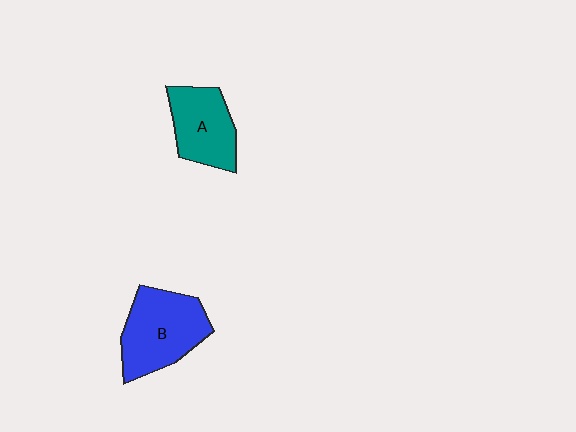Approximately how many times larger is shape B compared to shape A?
Approximately 1.3 times.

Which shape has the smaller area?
Shape A (teal).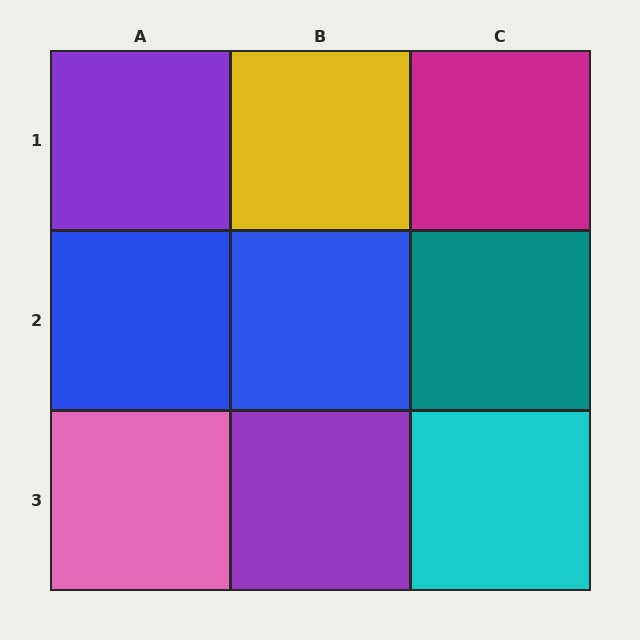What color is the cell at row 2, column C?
Teal.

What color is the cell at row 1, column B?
Yellow.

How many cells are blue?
2 cells are blue.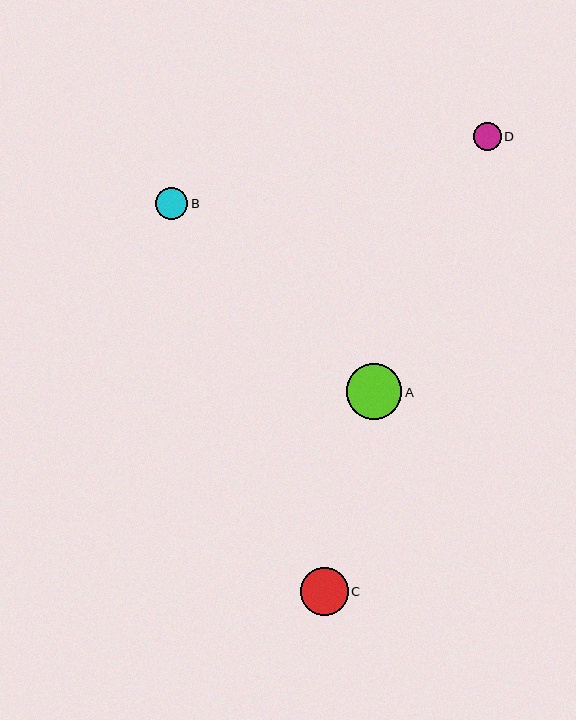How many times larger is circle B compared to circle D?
Circle B is approximately 1.2 times the size of circle D.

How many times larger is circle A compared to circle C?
Circle A is approximately 1.2 times the size of circle C.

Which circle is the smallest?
Circle D is the smallest with a size of approximately 28 pixels.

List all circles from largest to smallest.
From largest to smallest: A, C, B, D.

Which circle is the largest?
Circle A is the largest with a size of approximately 55 pixels.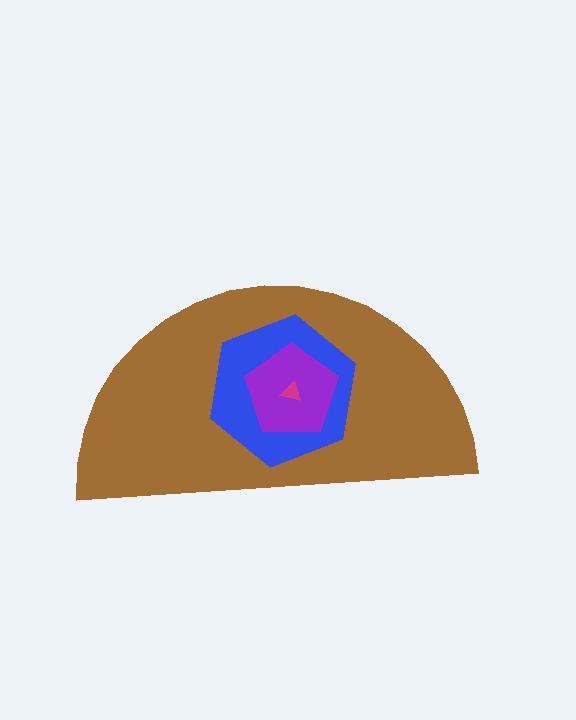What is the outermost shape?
The brown semicircle.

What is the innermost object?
The magenta triangle.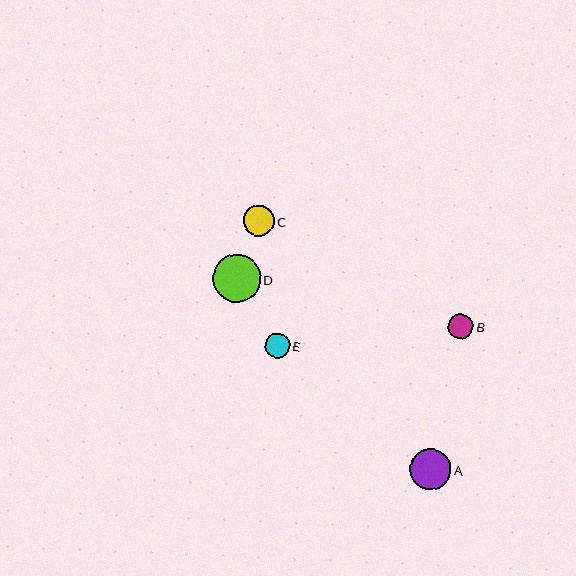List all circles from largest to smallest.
From largest to smallest: D, A, C, B, E.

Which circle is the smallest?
Circle E is the smallest with a size of approximately 24 pixels.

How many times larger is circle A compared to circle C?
Circle A is approximately 1.3 times the size of circle C.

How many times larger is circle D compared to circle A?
Circle D is approximately 1.2 times the size of circle A.